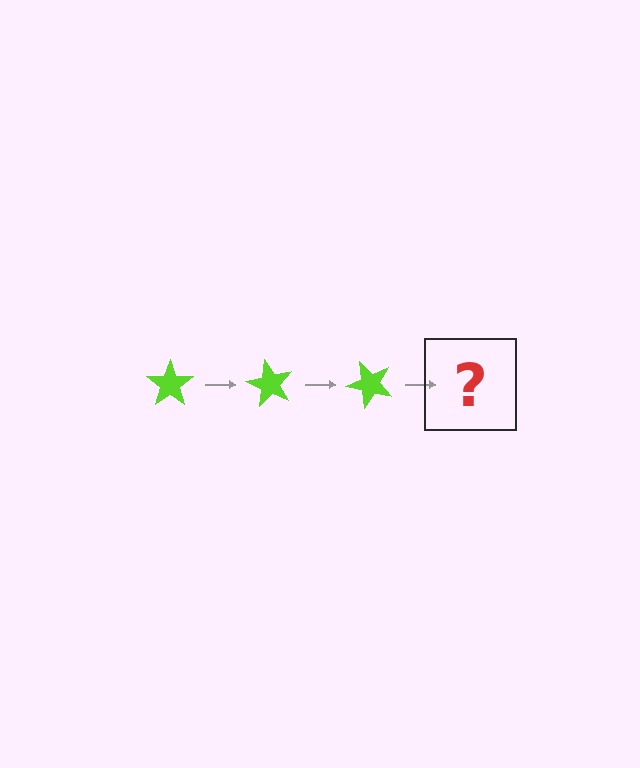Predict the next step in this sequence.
The next step is a lime star rotated 180 degrees.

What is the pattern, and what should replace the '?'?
The pattern is that the star rotates 60 degrees each step. The '?' should be a lime star rotated 180 degrees.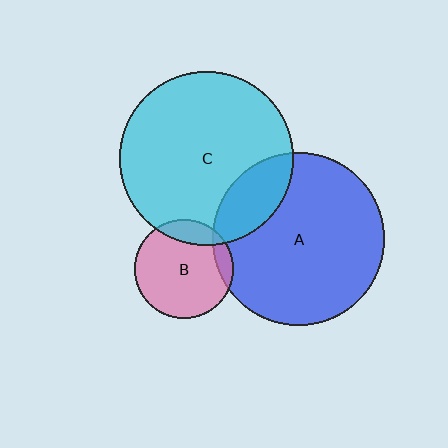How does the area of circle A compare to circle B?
Approximately 3.1 times.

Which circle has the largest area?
Circle C (cyan).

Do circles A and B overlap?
Yes.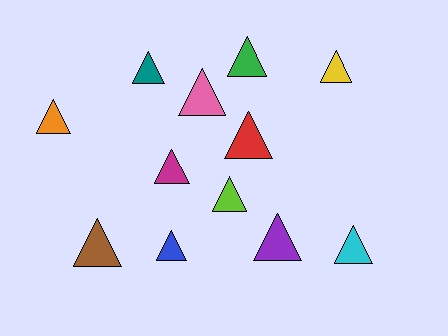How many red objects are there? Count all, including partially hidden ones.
There is 1 red object.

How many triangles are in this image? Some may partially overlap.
There are 12 triangles.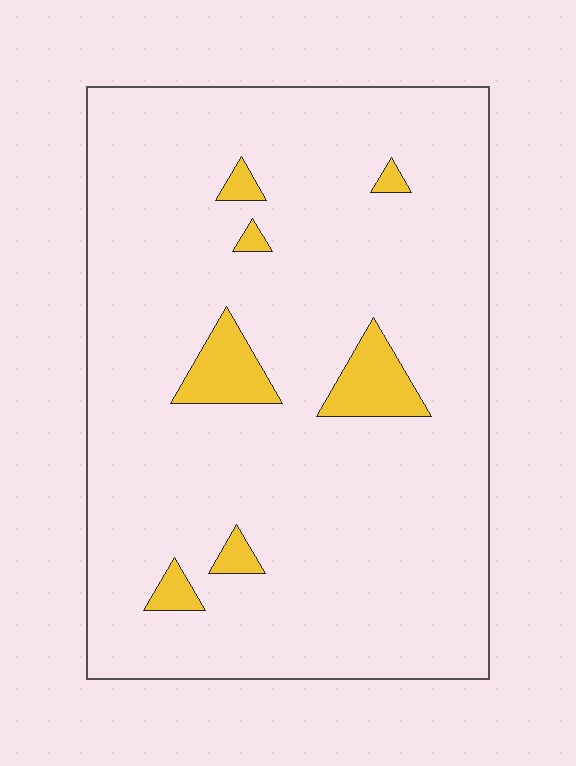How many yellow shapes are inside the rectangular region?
7.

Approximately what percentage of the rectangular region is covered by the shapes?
Approximately 5%.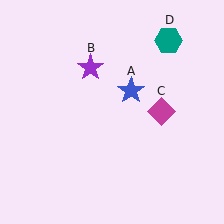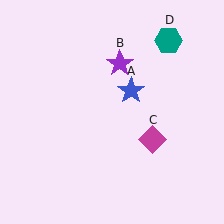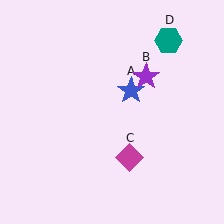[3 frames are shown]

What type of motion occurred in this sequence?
The purple star (object B), magenta diamond (object C) rotated clockwise around the center of the scene.